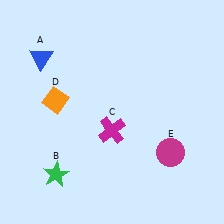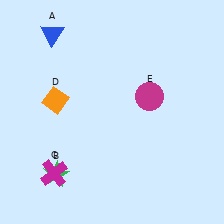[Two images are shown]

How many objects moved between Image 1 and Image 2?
3 objects moved between the two images.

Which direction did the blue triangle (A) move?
The blue triangle (A) moved up.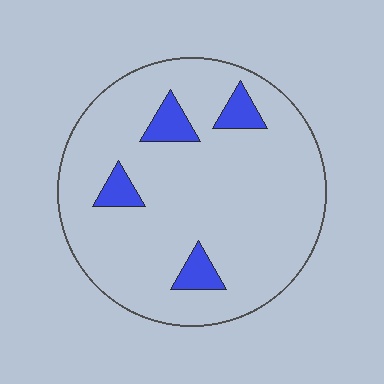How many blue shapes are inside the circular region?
4.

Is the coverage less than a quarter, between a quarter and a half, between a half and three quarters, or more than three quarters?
Less than a quarter.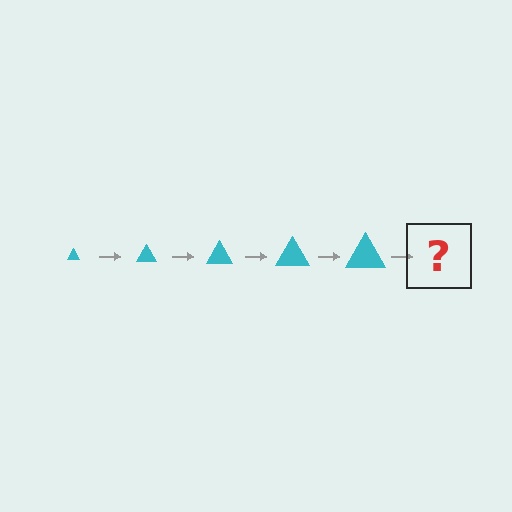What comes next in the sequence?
The next element should be a cyan triangle, larger than the previous one.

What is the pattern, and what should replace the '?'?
The pattern is that the triangle gets progressively larger each step. The '?' should be a cyan triangle, larger than the previous one.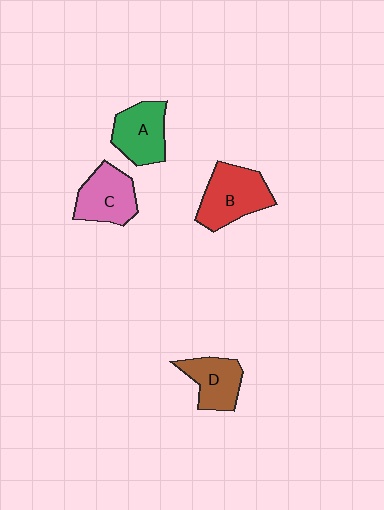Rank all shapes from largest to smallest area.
From largest to smallest: B (red), C (pink), A (green), D (brown).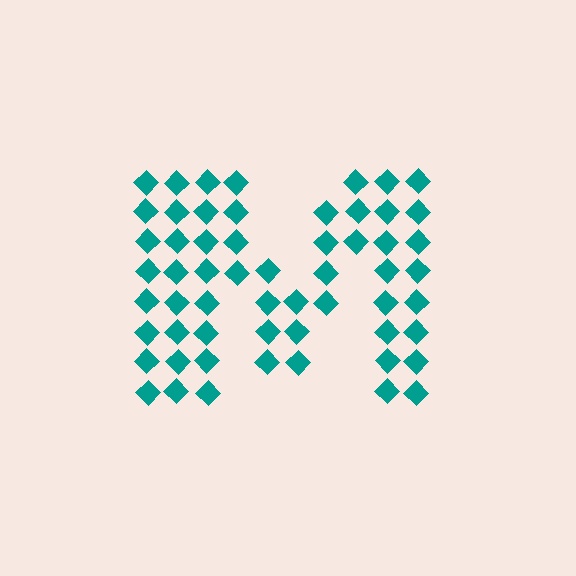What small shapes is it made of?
It is made of small diamonds.